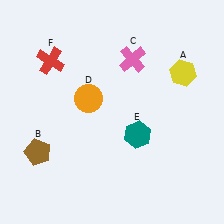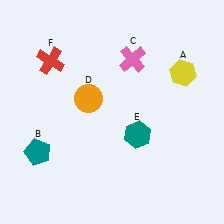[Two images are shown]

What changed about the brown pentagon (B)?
In Image 1, B is brown. In Image 2, it changed to teal.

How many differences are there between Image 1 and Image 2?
There is 1 difference between the two images.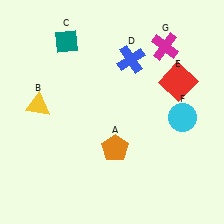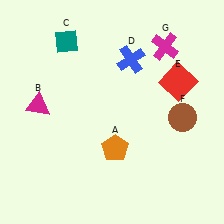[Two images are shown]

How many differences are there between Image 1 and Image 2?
There are 2 differences between the two images.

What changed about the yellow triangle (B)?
In Image 1, B is yellow. In Image 2, it changed to magenta.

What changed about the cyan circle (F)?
In Image 1, F is cyan. In Image 2, it changed to brown.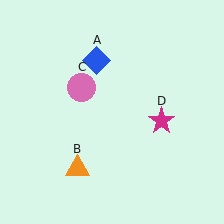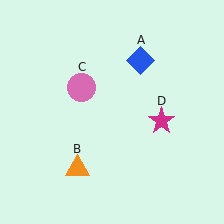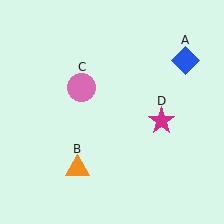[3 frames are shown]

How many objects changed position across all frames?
1 object changed position: blue diamond (object A).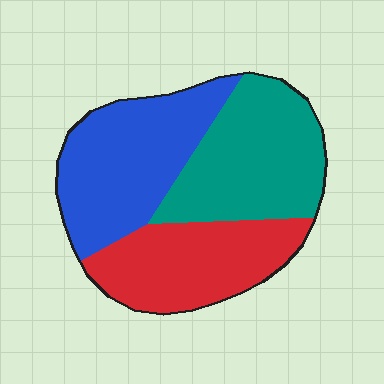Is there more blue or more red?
Blue.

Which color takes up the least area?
Red, at roughly 30%.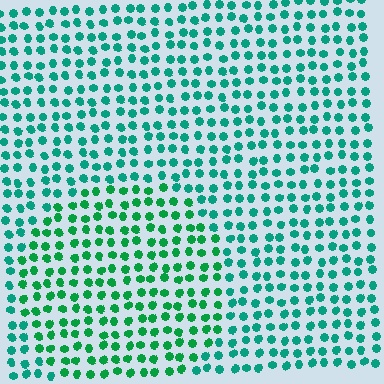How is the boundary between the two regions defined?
The boundary is defined purely by a slight shift in hue (about 26 degrees). Spacing, size, and orientation are identical on both sides.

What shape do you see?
I see a circle.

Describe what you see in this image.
The image is filled with small teal elements in a uniform arrangement. A circle-shaped region is visible where the elements are tinted to a slightly different hue, forming a subtle color boundary.